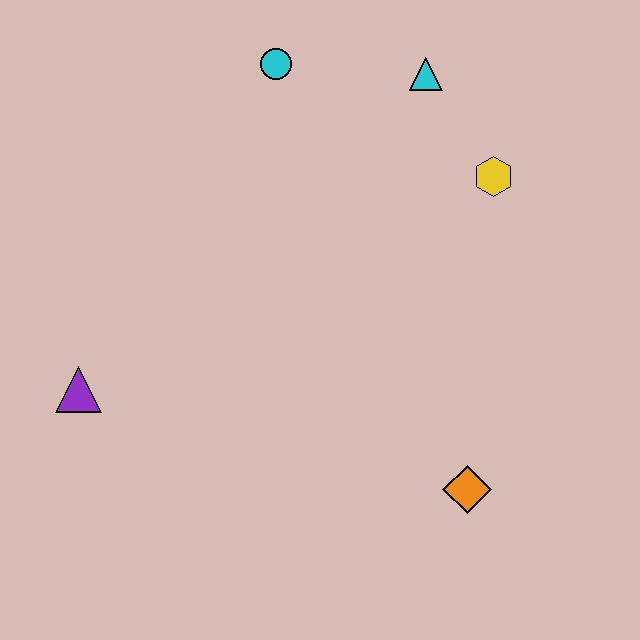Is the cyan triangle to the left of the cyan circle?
No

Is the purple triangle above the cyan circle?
No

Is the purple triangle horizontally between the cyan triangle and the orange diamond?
No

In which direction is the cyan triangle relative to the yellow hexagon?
The cyan triangle is above the yellow hexagon.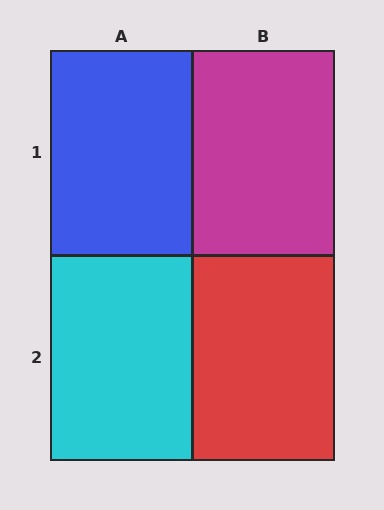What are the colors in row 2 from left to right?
Cyan, red.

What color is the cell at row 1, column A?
Blue.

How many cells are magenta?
1 cell is magenta.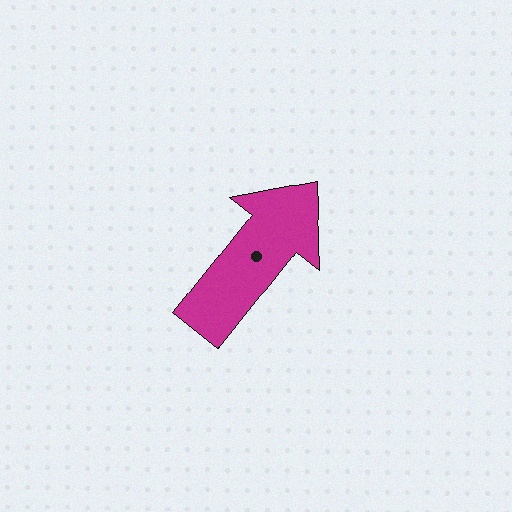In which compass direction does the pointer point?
Northeast.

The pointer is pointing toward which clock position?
Roughly 1 o'clock.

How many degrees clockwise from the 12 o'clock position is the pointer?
Approximately 39 degrees.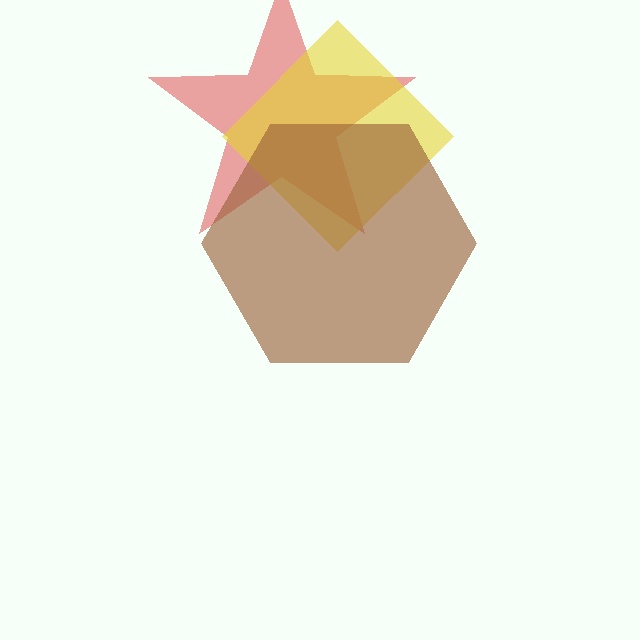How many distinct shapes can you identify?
There are 3 distinct shapes: a red star, a yellow diamond, a brown hexagon.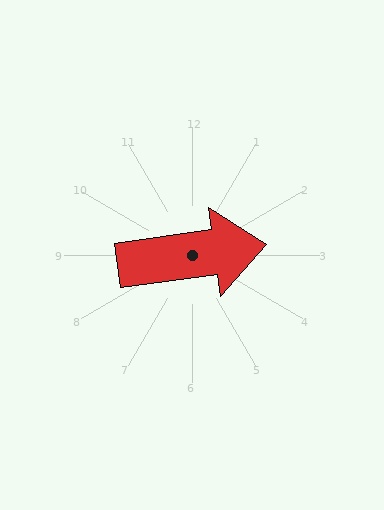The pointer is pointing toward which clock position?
Roughly 3 o'clock.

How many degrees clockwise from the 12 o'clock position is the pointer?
Approximately 82 degrees.